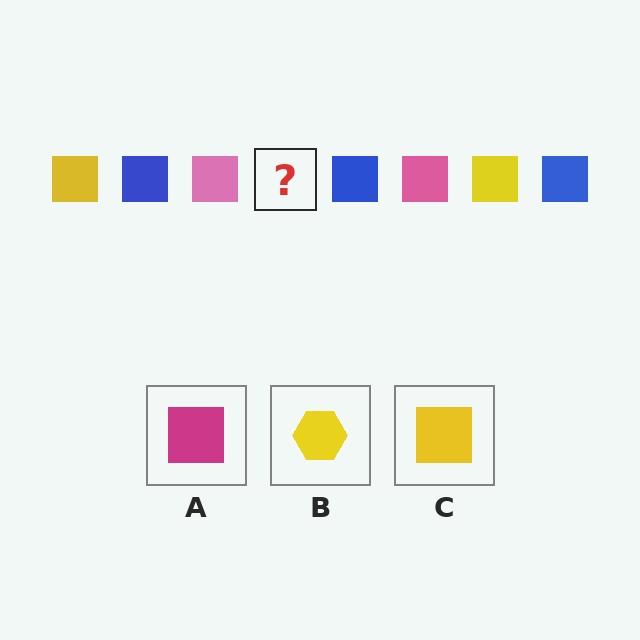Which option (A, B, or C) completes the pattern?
C.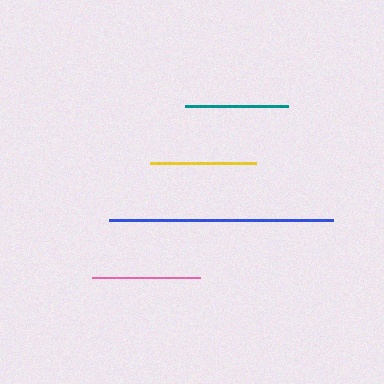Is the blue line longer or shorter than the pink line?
The blue line is longer than the pink line.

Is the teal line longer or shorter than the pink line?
The pink line is longer than the teal line.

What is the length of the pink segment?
The pink segment is approximately 107 pixels long.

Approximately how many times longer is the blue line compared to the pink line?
The blue line is approximately 2.1 times the length of the pink line.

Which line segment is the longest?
The blue line is the longest at approximately 224 pixels.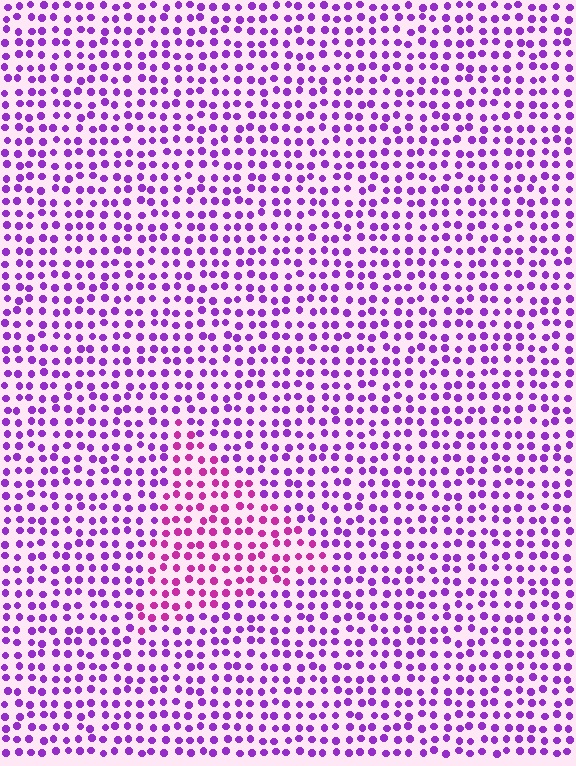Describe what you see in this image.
The image is filled with small purple elements in a uniform arrangement. A triangle-shaped region is visible where the elements are tinted to a slightly different hue, forming a subtle color boundary.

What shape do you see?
I see a triangle.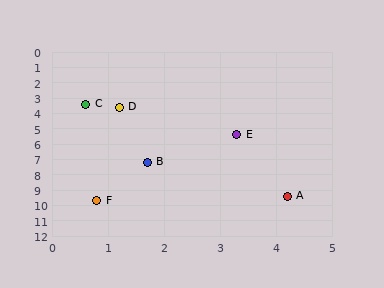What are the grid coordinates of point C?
Point C is at approximately (0.6, 3.4).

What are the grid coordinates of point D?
Point D is at approximately (1.2, 3.6).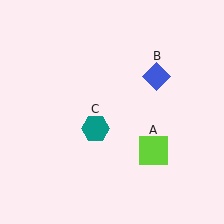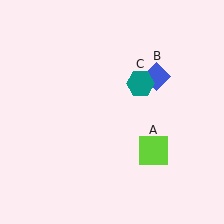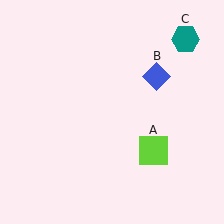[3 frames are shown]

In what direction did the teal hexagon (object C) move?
The teal hexagon (object C) moved up and to the right.